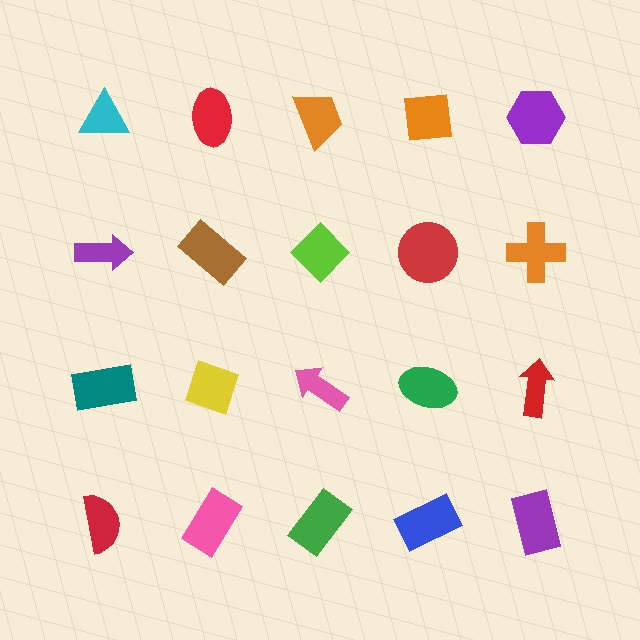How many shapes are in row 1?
5 shapes.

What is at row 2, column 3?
A lime diamond.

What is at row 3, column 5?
A red arrow.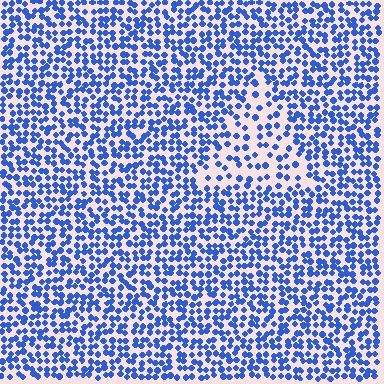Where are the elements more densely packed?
The elements are more densely packed outside the triangle boundary.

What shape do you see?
I see a triangle.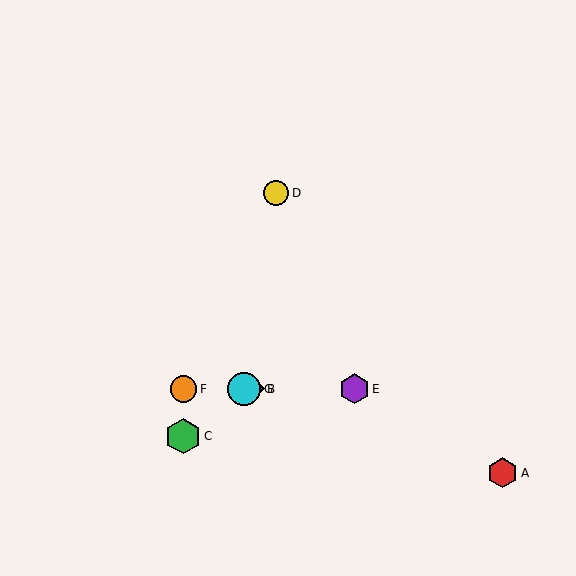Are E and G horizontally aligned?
Yes, both are at y≈389.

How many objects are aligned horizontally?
4 objects (B, E, F, G) are aligned horizontally.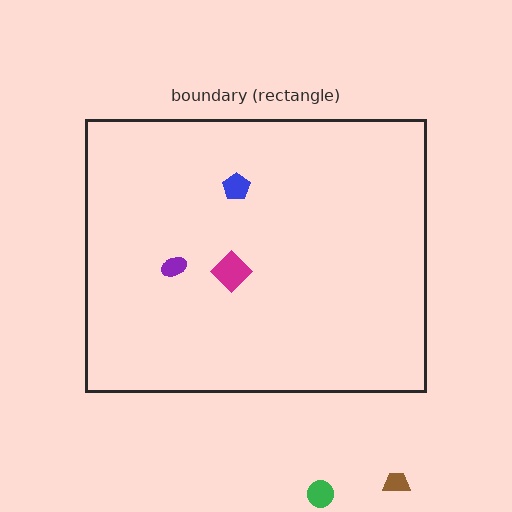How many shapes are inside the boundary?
3 inside, 2 outside.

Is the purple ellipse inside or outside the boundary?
Inside.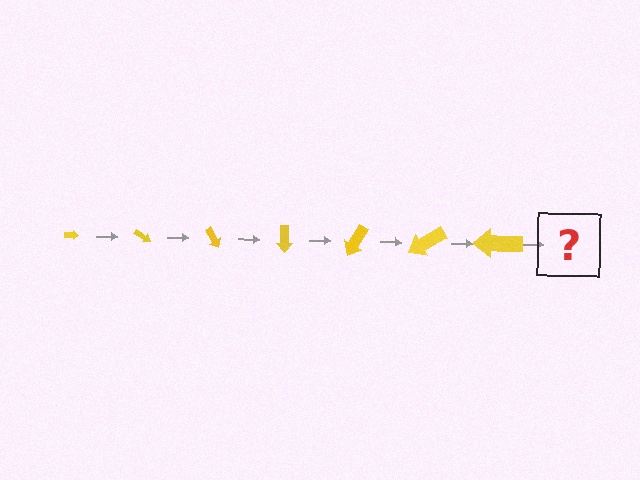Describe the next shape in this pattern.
It should be an arrow, larger than the previous one and rotated 210 degrees from the start.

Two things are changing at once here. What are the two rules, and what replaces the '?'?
The two rules are that the arrow grows larger each step and it rotates 30 degrees each step. The '?' should be an arrow, larger than the previous one and rotated 210 degrees from the start.